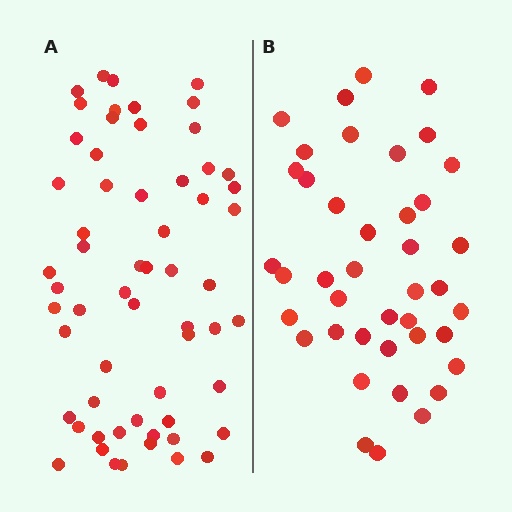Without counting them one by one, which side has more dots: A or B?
Region A (the left region) has more dots.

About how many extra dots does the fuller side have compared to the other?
Region A has approximately 20 more dots than region B.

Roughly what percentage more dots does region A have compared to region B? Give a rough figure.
About 45% more.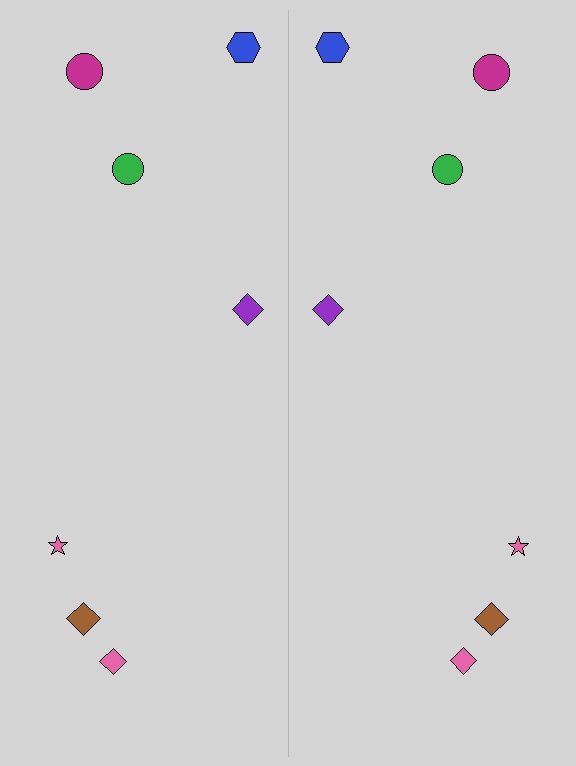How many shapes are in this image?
There are 14 shapes in this image.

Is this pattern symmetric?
Yes, this pattern has bilateral (reflection) symmetry.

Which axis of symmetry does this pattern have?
The pattern has a vertical axis of symmetry running through the center of the image.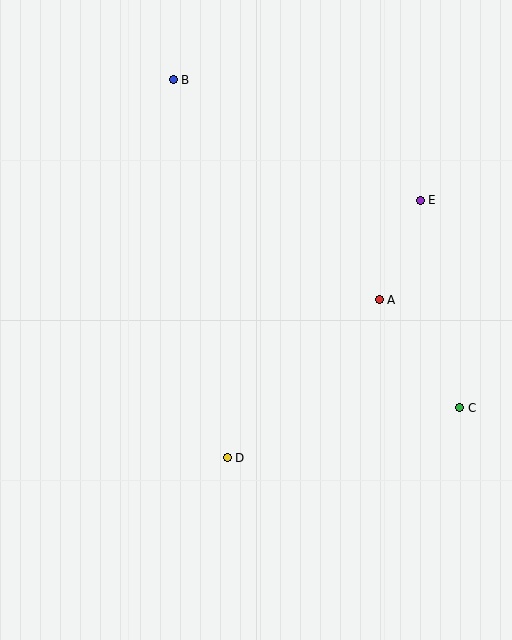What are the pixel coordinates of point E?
Point E is at (420, 200).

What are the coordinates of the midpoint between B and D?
The midpoint between B and D is at (200, 269).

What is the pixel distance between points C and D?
The distance between C and D is 238 pixels.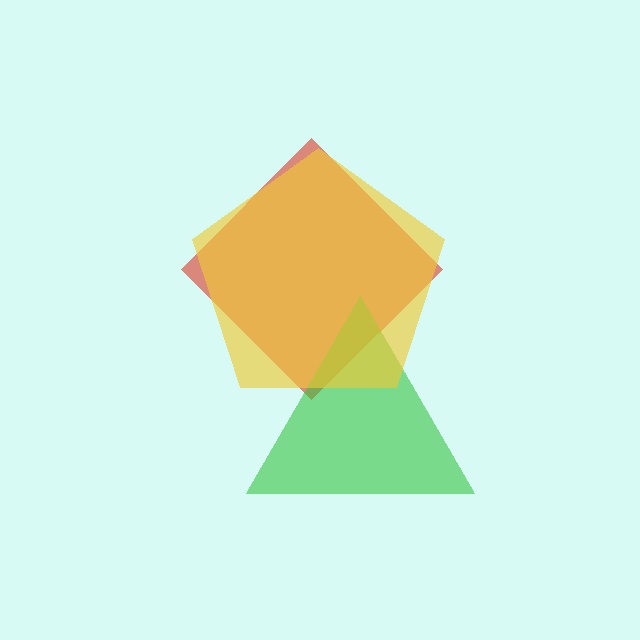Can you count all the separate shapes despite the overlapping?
Yes, there are 3 separate shapes.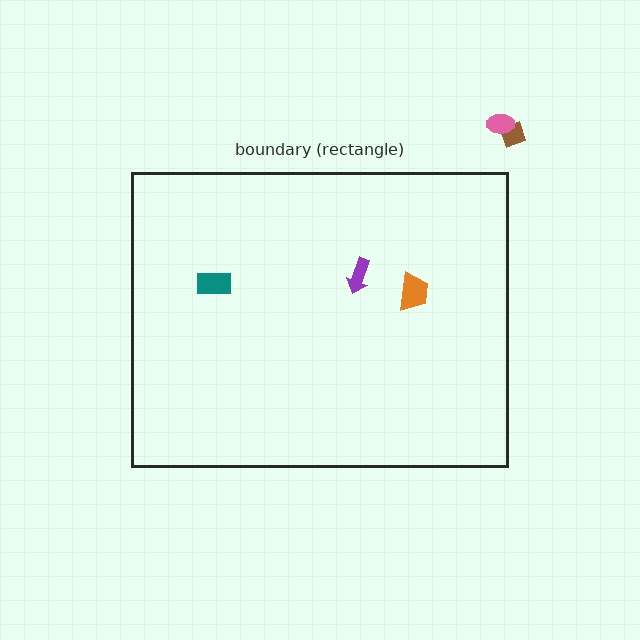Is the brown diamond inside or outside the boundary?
Outside.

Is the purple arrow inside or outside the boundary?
Inside.